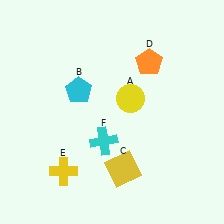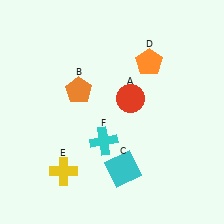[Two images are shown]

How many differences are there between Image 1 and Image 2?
There are 3 differences between the two images.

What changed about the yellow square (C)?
In Image 1, C is yellow. In Image 2, it changed to cyan.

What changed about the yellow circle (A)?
In Image 1, A is yellow. In Image 2, it changed to red.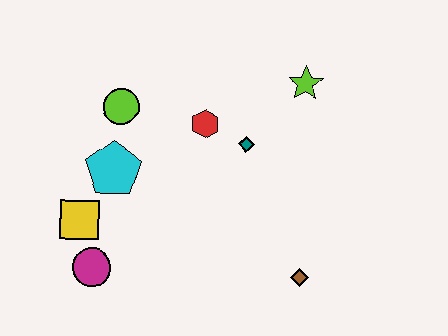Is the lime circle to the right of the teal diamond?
No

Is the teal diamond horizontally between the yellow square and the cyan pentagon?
No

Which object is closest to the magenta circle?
The yellow square is closest to the magenta circle.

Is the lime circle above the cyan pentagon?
Yes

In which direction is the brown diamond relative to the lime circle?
The brown diamond is to the right of the lime circle.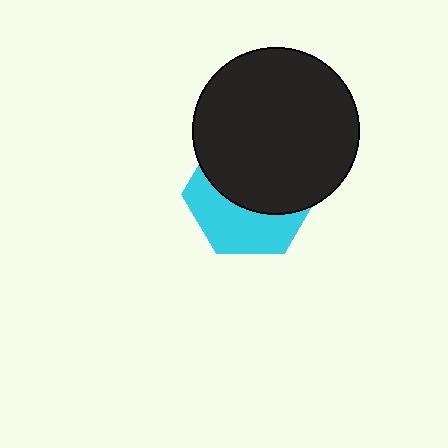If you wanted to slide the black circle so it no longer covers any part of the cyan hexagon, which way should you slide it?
Slide it up — that is the most direct way to separate the two shapes.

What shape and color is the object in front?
The object in front is a black circle.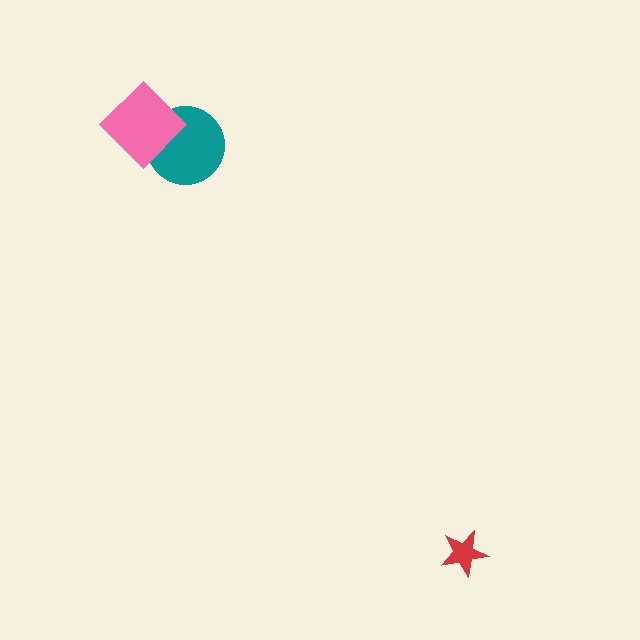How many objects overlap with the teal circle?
1 object overlaps with the teal circle.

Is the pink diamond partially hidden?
No, no other shape covers it.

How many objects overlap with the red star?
0 objects overlap with the red star.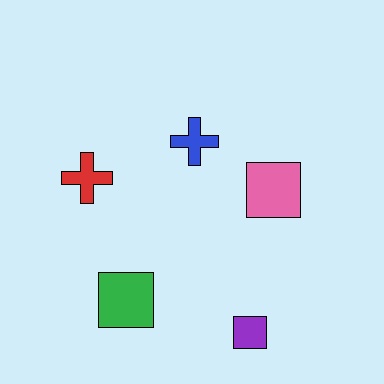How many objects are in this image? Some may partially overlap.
There are 5 objects.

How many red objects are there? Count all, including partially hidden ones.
There is 1 red object.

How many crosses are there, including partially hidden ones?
There are 2 crosses.